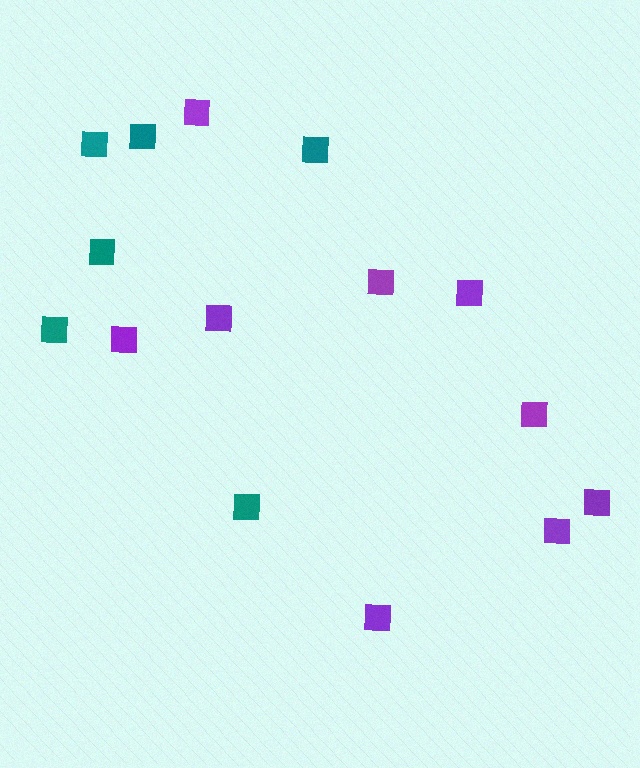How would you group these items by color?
There are 2 groups: one group of teal squares (6) and one group of purple squares (9).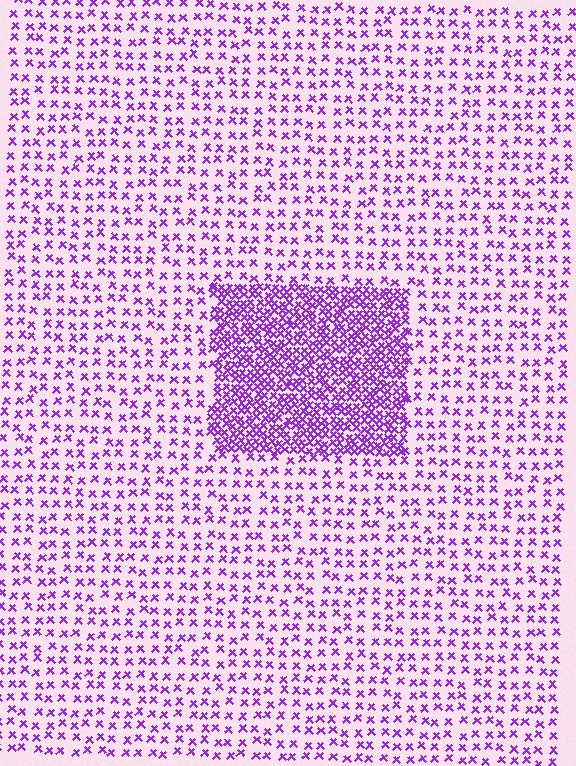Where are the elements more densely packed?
The elements are more densely packed inside the rectangle boundary.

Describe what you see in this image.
The image contains small purple elements arranged at two different densities. A rectangle-shaped region is visible where the elements are more densely packed than the surrounding area.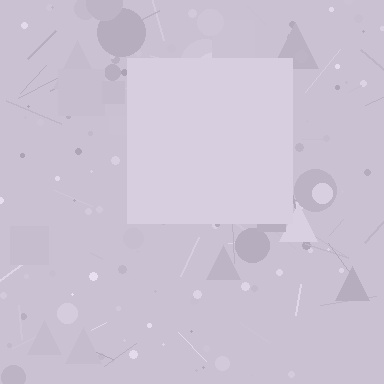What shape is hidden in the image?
A square is hidden in the image.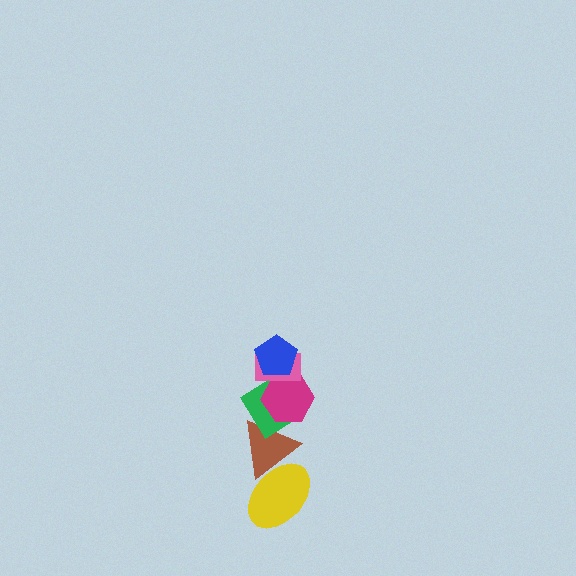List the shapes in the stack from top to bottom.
From top to bottom: the blue pentagon, the pink rectangle, the magenta hexagon, the green diamond, the brown triangle, the yellow ellipse.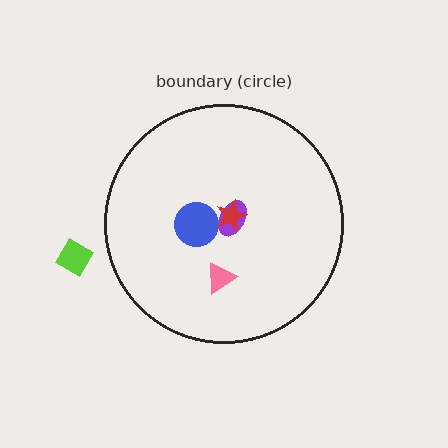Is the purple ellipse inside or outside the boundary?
Inside.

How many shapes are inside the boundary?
4 inside, 1 outside.